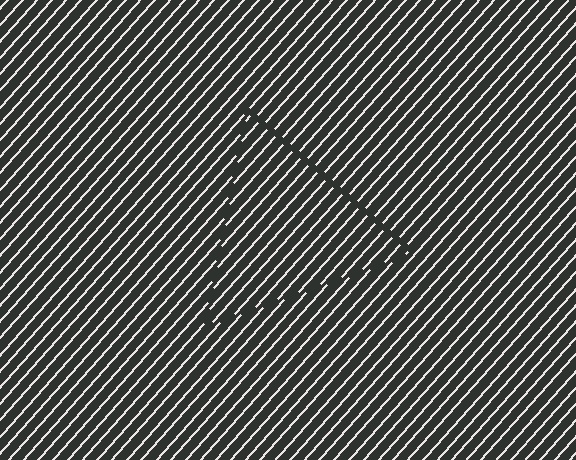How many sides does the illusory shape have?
3 sides — the line-ends trace a triangle.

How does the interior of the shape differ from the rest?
The interior of the shape contains the same grating, shifted by half a period — the contour is defined by the phase discontinuity where line-ends from the inner and outer gratings abut.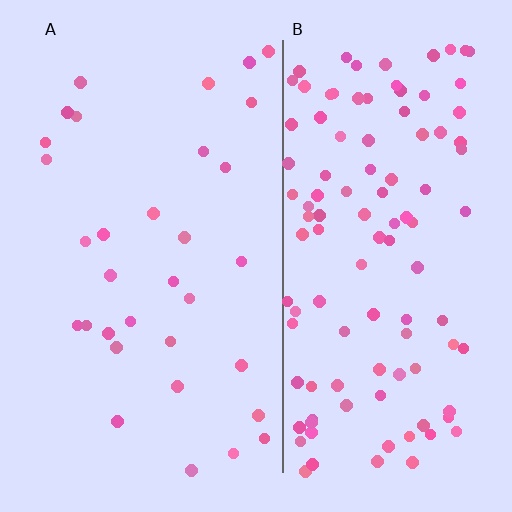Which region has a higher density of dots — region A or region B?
B (the right).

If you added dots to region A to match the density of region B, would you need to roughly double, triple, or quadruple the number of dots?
Approximately triple.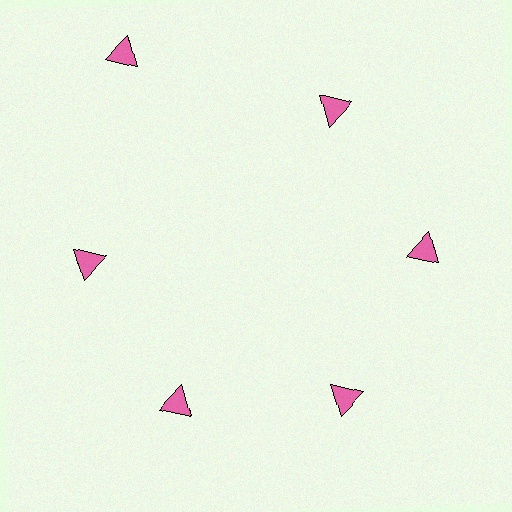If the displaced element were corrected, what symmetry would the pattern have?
It would have 6-fold rotational symmetry — the pattern would map onto itself every 60 degrees.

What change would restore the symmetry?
The symmetry would be restored by moving it inward, back onto the ring so that all 6 triangles sit at equal angles and equal distance from the center.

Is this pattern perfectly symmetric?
No. The 6 pink triangles are arranged in a ring, but one element near the 11 o'clock position is pushed outward from the center, breaking the 6-fold rotational symmetry.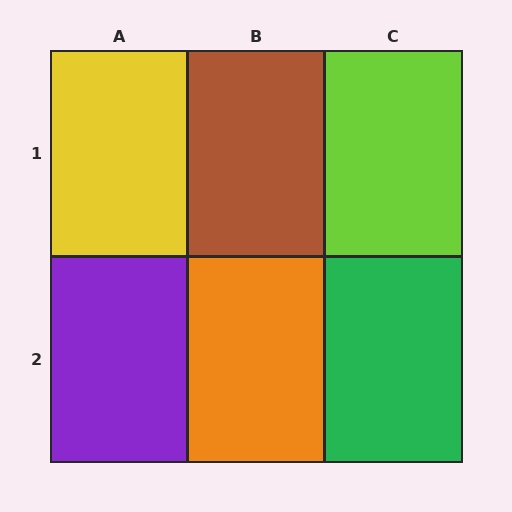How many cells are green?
1 cell is green.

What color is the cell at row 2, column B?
Orange.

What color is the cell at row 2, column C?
Green.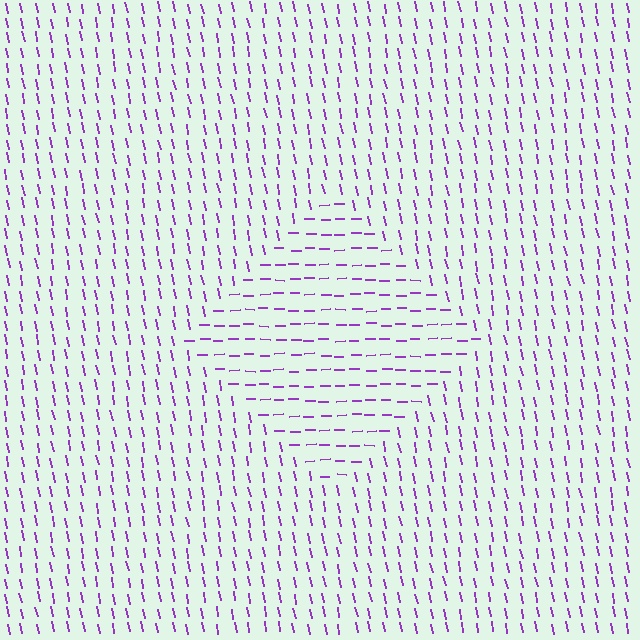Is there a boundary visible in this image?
Yes, there is a texture boundary formed by a change in line orientation.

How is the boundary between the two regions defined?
The boundary is defined purely by a change in line orientation (approximately 80 degrees difference). All lines are the same color and thickness.